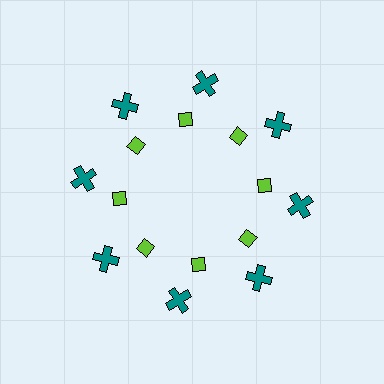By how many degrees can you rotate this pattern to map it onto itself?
The pattern maps onto itself every 45 degrees of rotation.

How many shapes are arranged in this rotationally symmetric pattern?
There are 16 shapes, arranged in 8 groups of 2.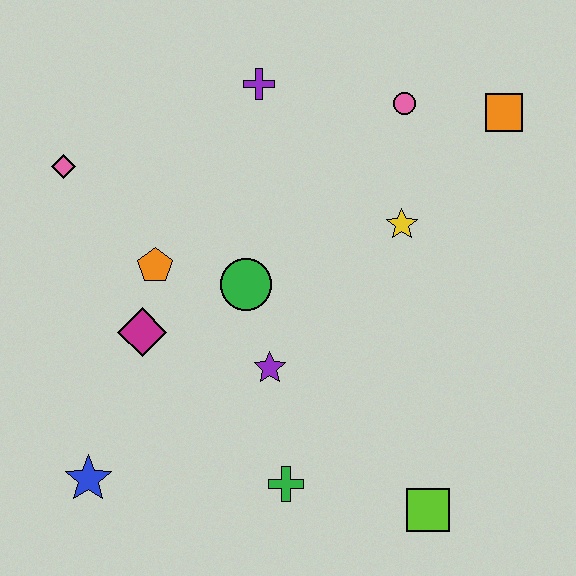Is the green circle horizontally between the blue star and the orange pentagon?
No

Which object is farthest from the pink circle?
The blue star is farthest from the pink circle.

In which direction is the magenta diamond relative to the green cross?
The magenta diamond is above the green cross.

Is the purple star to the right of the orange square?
No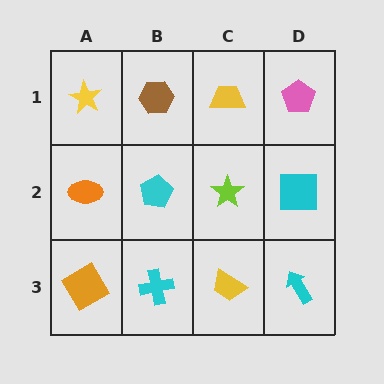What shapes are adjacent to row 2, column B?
A brown hexagon (row 1, column B), a cyan cross (row 3, column B), an orange ellipse (row 2, column A), a lime star (row 2, column C).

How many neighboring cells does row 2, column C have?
4.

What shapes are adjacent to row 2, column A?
A yellow star (row 1, column A), an orange diamond (row 3, column A), a cyan pentagon (row 2, column B).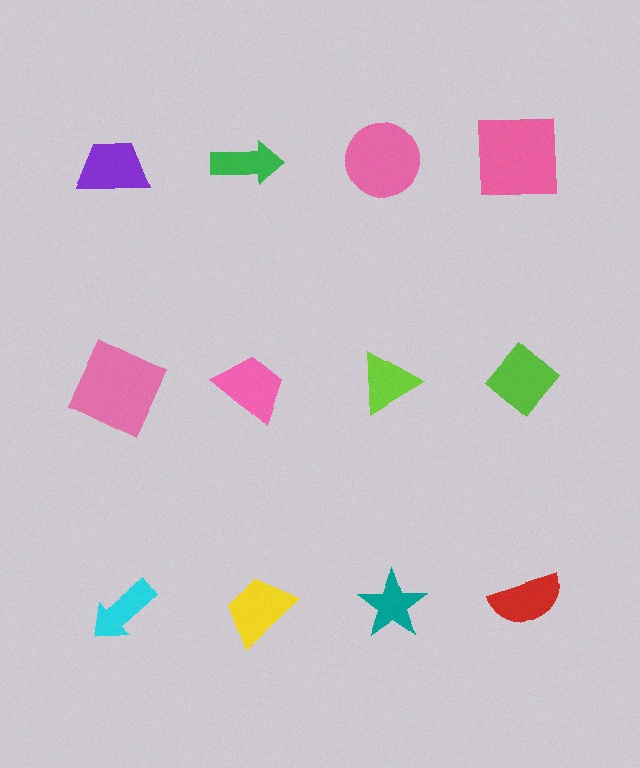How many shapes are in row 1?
4 shapes.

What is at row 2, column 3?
A lime triangle.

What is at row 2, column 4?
A lime diamond.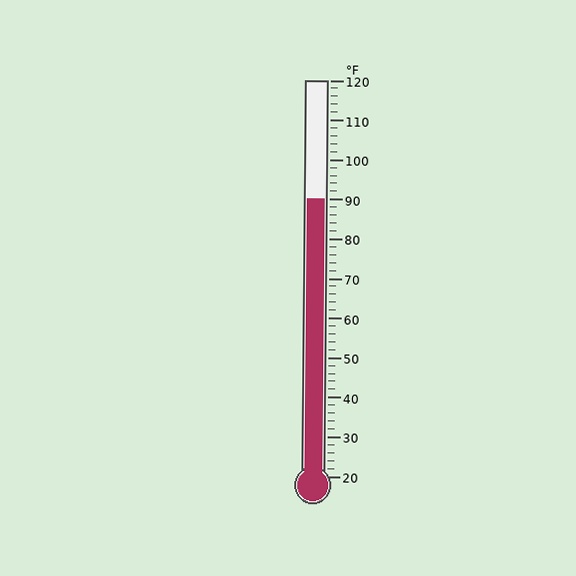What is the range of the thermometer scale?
The thermometer scale ranges from 20°F to 120°F.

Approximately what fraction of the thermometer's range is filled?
The thermometer is filled to approximately 70% of its range.